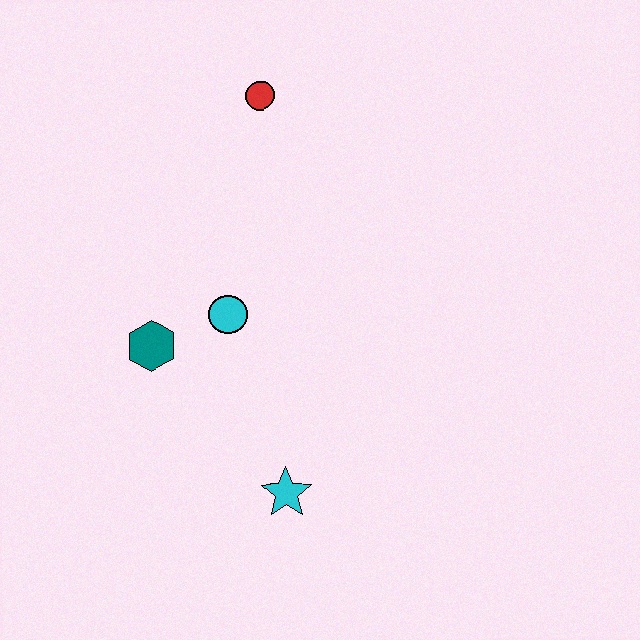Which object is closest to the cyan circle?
The teal hexagon is closest to the cyan circle.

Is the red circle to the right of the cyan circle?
Yes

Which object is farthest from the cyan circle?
The red circle is farthest from the cyan circle.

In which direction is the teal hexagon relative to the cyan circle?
The teal hexagon is to the left of the cyan circle.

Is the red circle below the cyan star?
No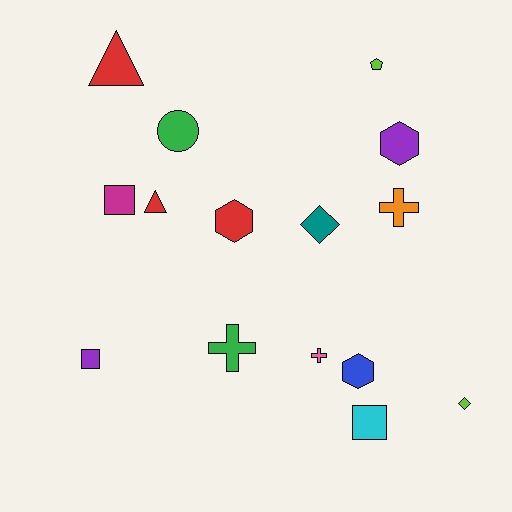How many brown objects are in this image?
There are no brown objects.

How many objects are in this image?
There are 15 objects.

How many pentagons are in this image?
There is 1 pentagon.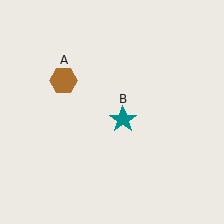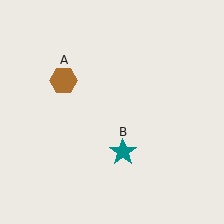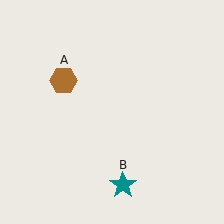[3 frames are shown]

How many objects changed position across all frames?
1 object changed position: teal star (object B).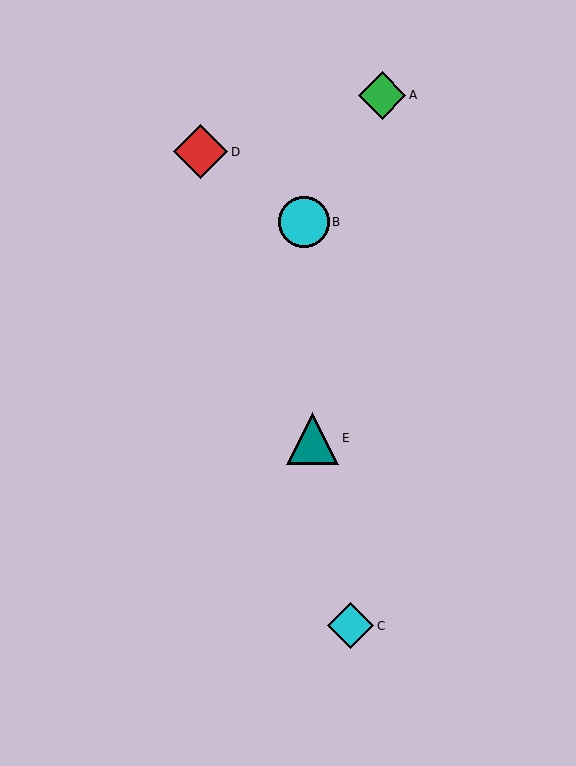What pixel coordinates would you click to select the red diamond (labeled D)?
Click at (201, 152) to select the red diamond D.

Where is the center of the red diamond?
The center of the red diamond is at (201, 152).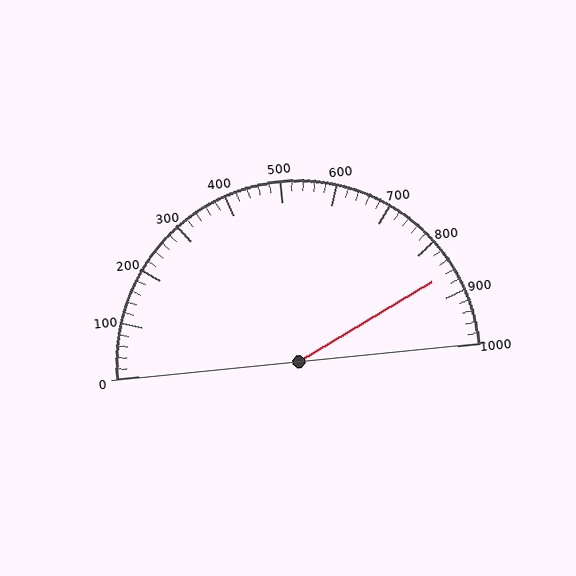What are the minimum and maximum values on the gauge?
The gauge ranges from 0 to 1000.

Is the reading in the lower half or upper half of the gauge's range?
The reading is in the upper half of the range (0 to 1000).